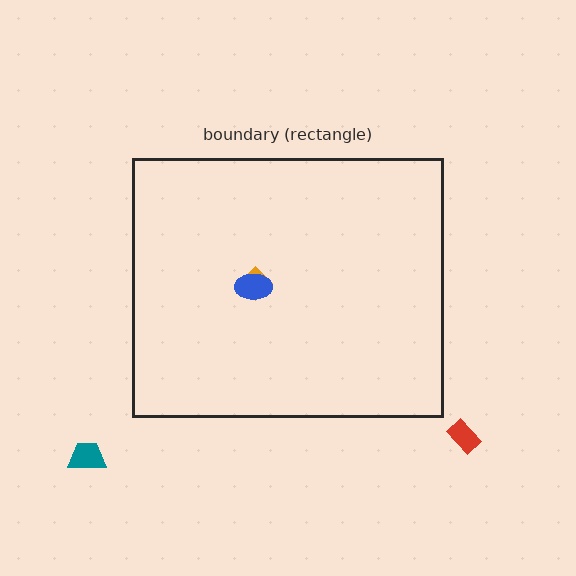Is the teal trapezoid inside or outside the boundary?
Outside.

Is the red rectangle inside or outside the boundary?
Outside.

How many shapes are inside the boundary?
2 inside, 2 outside.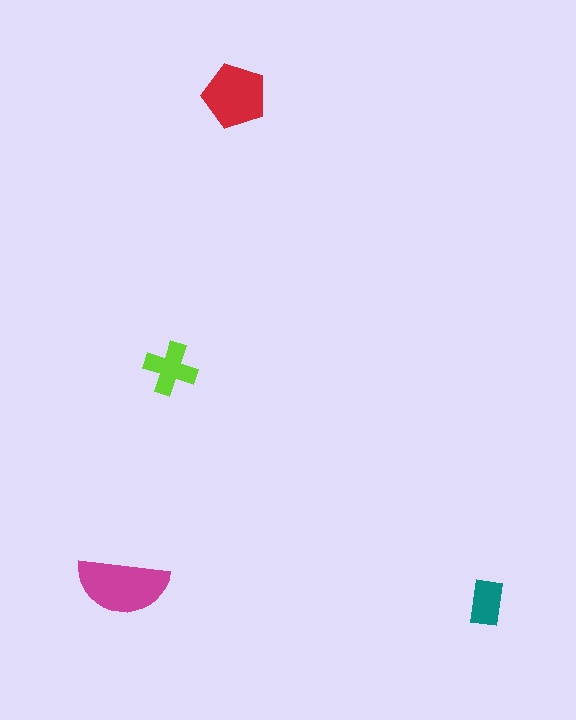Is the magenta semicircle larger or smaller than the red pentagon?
Larger.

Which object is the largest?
The magenta semicircle.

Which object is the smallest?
The teal rectangle.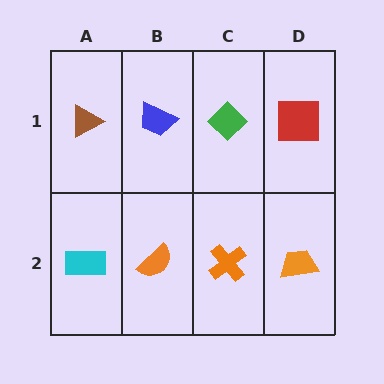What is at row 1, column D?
A red square.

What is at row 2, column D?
An orange trapezoid.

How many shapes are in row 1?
4 shapes.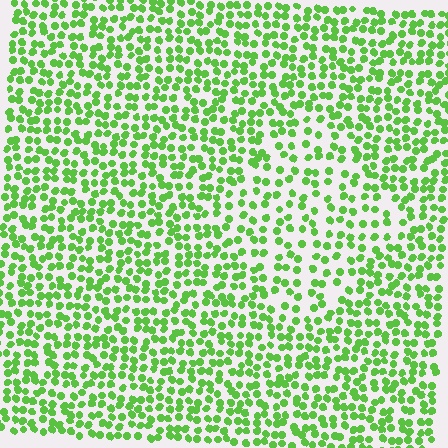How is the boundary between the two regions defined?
The boundary is defined by a change in element density (approximately 1.6x ratio). All elements are the same color, size, and shape.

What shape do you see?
I see a diamond.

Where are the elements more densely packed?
The elements are more densely packed outside the diamond boundary.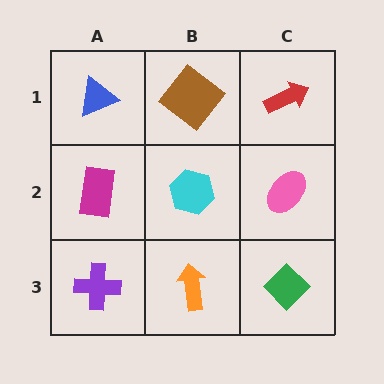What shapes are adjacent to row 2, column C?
A red arrow (row 1, column C), a green diamond (row 3, column C), a cyan hexagon (row 2, column B).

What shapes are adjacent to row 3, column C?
A pink ellipse (row 2, column C), an orange arrow (row 3, column B).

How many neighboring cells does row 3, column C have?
2.